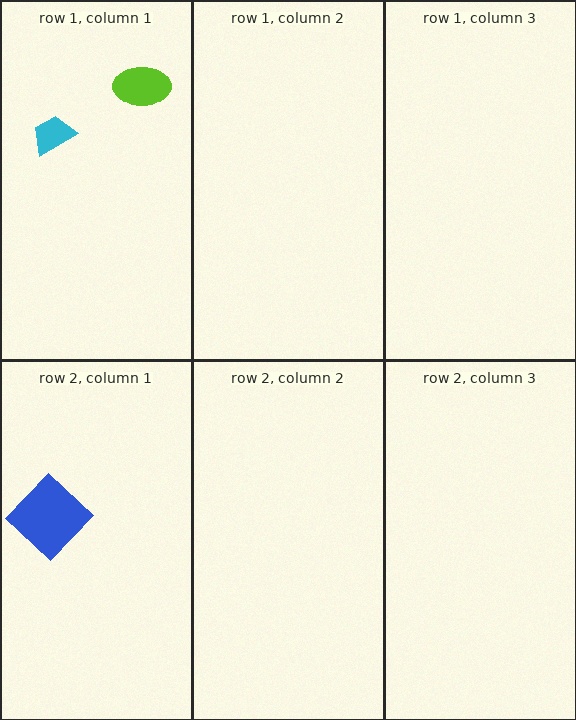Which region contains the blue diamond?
The row 2, column 1 region.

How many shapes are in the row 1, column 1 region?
2.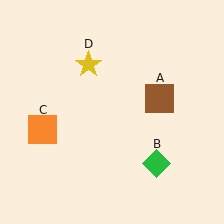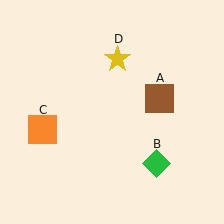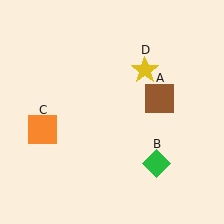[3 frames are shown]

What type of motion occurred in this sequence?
The yellow star (object D) rotated clockwise around the center of the scene.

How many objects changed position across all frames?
1 object changed position: yellow star (object D).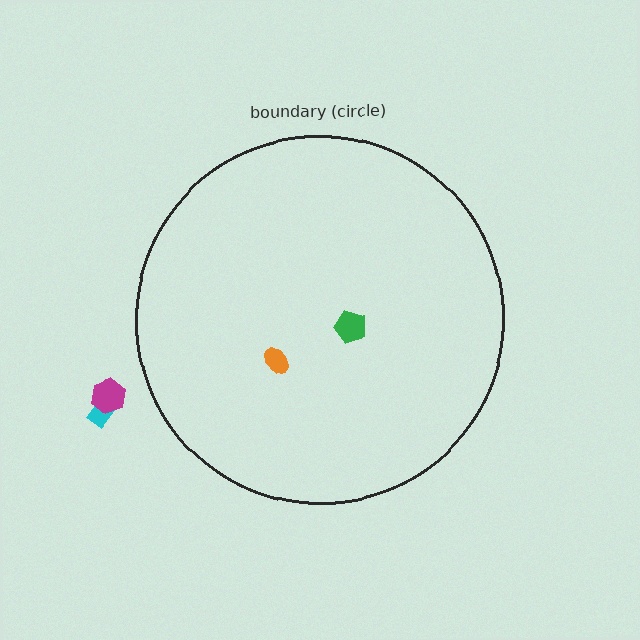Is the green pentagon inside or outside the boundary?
Inside.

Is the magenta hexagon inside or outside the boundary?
Outside.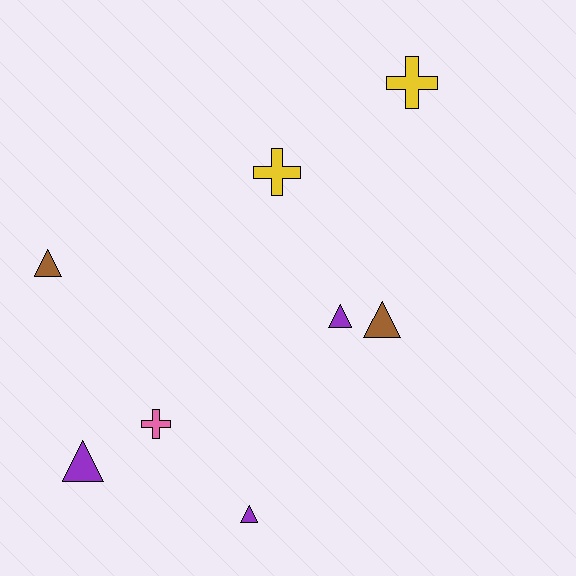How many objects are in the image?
There are 8 objects.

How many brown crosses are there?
There are no brown crosses.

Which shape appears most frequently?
Triangle, with 5 objects.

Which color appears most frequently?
Purple, with 3 objects.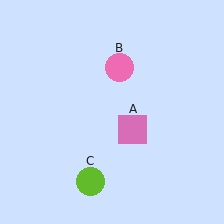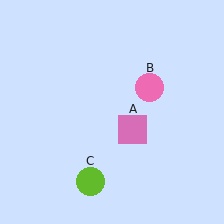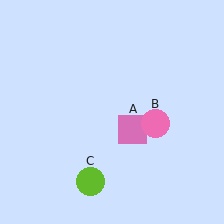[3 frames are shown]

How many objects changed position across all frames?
1 object changed position: pink circle (object B).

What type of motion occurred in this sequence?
The pink circle (object B) rotated clockwise around the center of the scene.